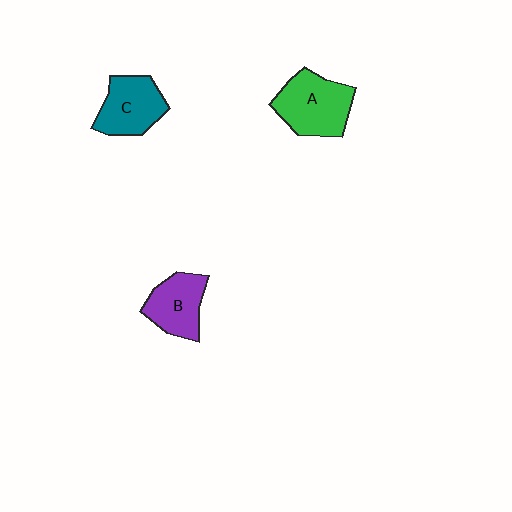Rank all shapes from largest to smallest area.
From largest to smallest: A (green), C (teal), B (purple).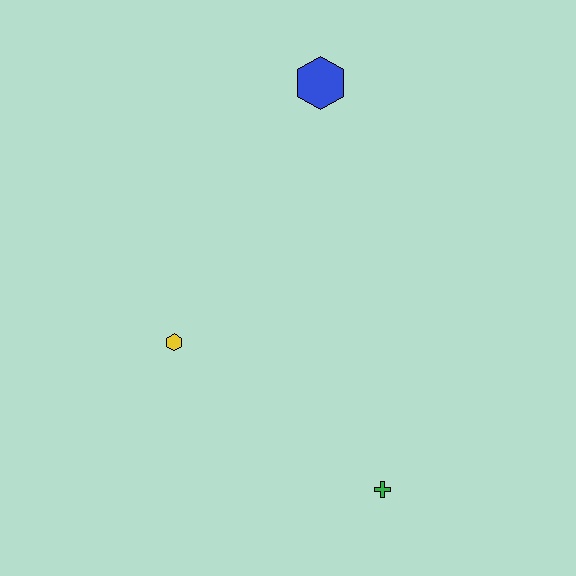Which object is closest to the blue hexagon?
The yellow hexagon is closest to the blue hexagon.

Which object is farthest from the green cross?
The blue hexagon is farthest from the green cross.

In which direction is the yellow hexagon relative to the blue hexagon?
The yellow hexagon is below the blue hexagon.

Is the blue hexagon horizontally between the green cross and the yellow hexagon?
Yes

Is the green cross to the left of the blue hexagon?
No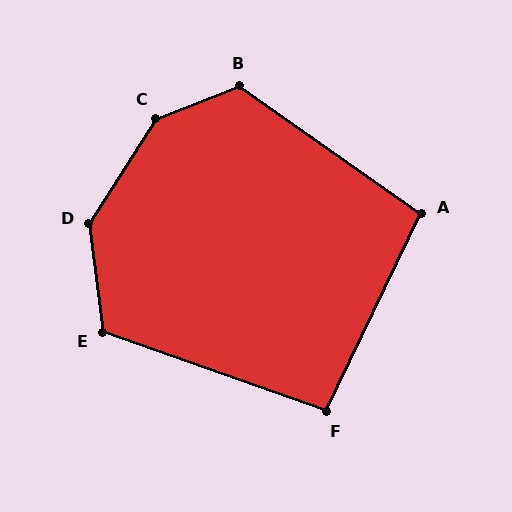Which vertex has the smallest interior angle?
F, at approximately 96 degrees.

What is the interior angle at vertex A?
Approximately 100 degrees (obtuse).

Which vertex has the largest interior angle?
C, at approximately 143 degrees.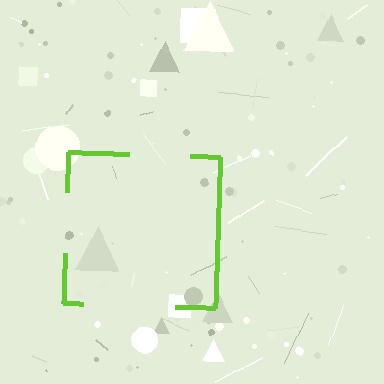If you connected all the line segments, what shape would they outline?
They would outline a square.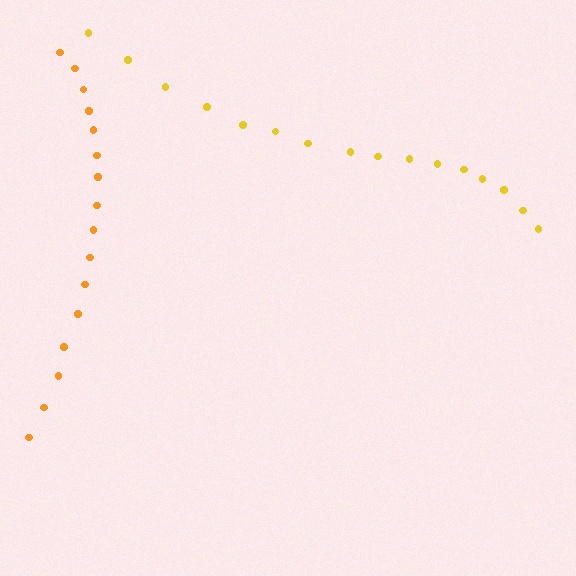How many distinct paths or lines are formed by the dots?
There are 2 distinct paths.